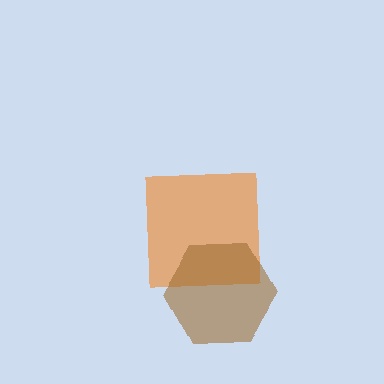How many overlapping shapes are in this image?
There are 2 overlapping shapes in the image.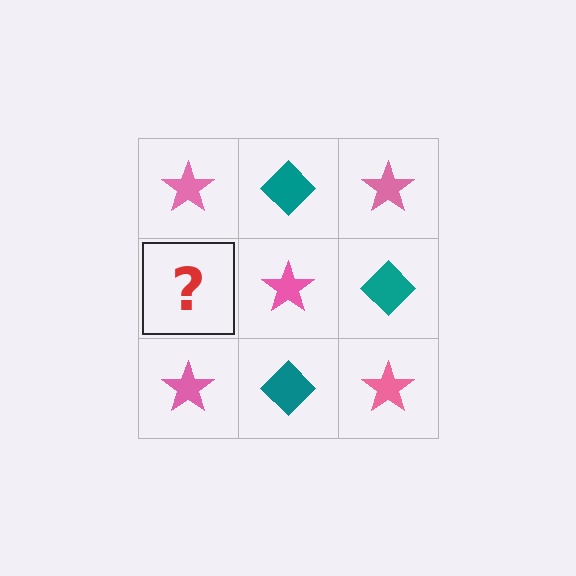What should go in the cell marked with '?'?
The missing cell should contain a teal diamond.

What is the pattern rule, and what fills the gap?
The rule is that it alternates pink star and teal diamond in a checkerboard pattern. The gap should be filled with a teal diamond.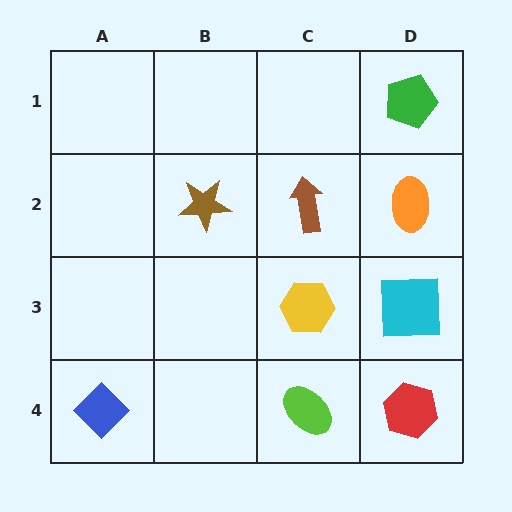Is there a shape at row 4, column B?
No, that cell is empty.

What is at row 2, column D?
An orange ellipse.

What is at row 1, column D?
A green pentagon.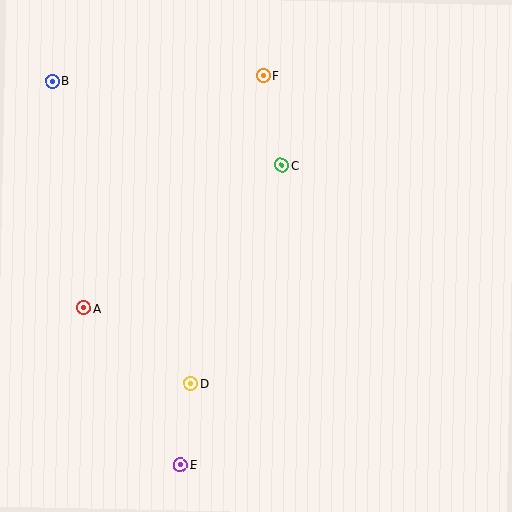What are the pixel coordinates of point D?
Point D is at (191, 384).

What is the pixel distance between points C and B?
The distance between C and B is 245 pixels.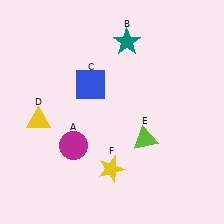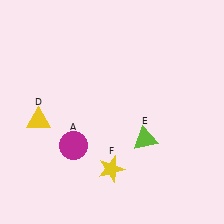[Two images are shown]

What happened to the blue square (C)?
The blue square (C) was removed in Image 2. It was in the top-left area of Image 1.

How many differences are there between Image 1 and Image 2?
There are 2 differences between the two images.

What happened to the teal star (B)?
The teal star (B) was removed in Image 2. It was in the top-right area of Image 1.